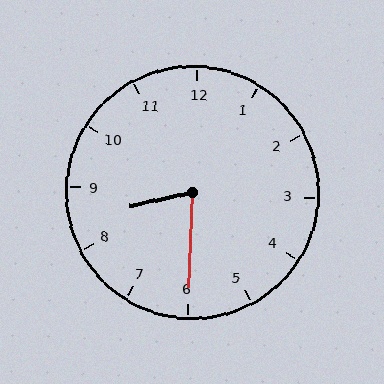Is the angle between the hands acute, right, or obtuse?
It is acute.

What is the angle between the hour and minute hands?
Approximately 75 degrees.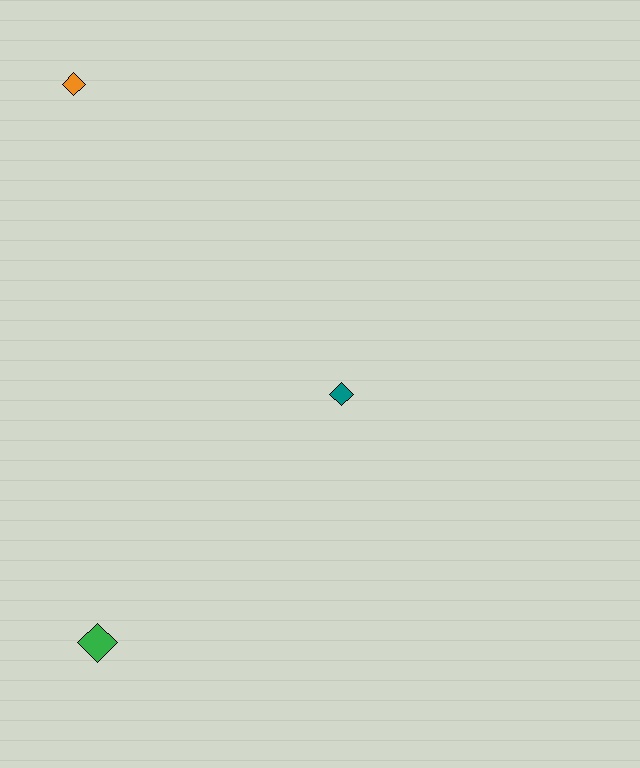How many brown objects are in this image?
There are no brown objects.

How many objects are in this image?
There are 3 objects.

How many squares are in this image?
There are no squares.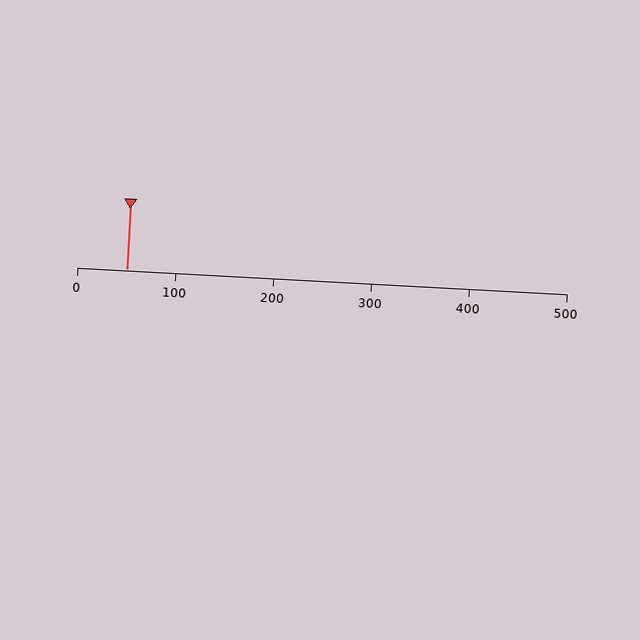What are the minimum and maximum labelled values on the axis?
The axis runs from 0 to 500.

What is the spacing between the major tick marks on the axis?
The major ticks are spaced 100 apart.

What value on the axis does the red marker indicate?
The marker indicates approximately 50.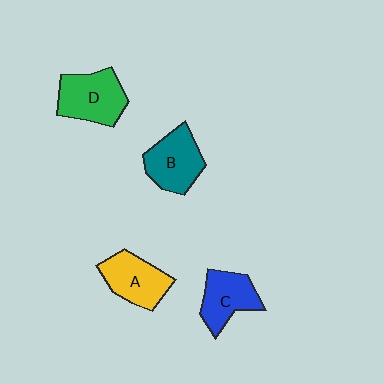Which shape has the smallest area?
Shape C (blue).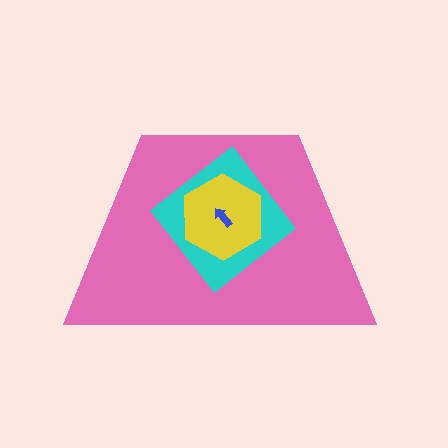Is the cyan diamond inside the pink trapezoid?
Yes.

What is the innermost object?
The blue arrow.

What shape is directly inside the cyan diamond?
The yellow hexagon.